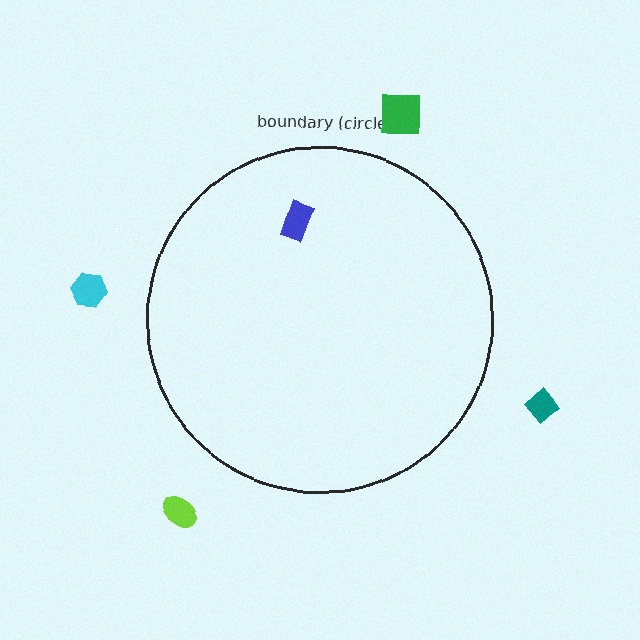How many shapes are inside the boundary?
1 inside, 4 outside.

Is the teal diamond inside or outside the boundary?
Outside.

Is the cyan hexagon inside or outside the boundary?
Outside.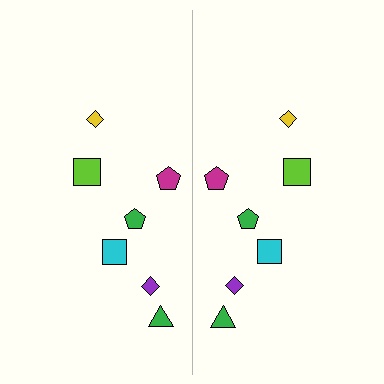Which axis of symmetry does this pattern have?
The pattern has a vertical axis of symmetry running through the center of the image.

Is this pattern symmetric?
Yes, this pattern has bilateral (reflection) symmetry.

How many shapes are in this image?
There are 14 shapes in this image.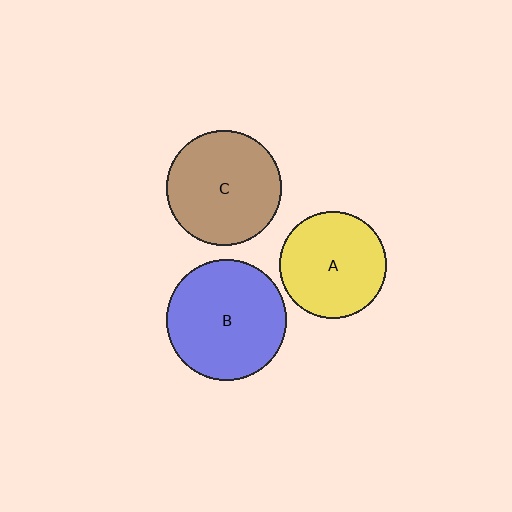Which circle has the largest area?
Circle B (blue).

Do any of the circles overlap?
No, none of the circles overlap.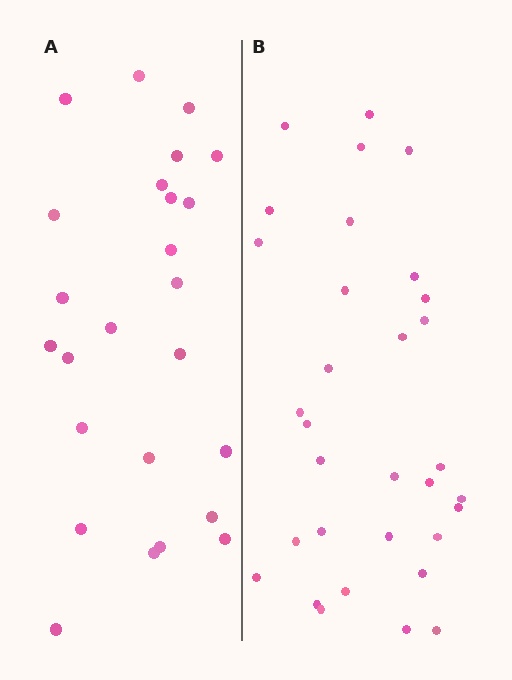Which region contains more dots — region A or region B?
Region B (the right region) has more dots.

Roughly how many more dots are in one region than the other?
Region B has roughly 8 or so more dots than region A.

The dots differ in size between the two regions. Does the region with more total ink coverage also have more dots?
No. Region A has more total ink coverage because its dots are larger, but region B actually contains more individual dots. Total area can be misleading — the number of items is what matters here.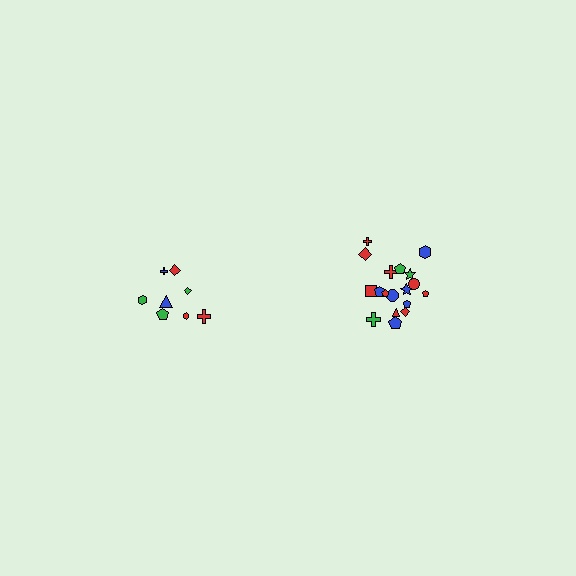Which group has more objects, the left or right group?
The right group.